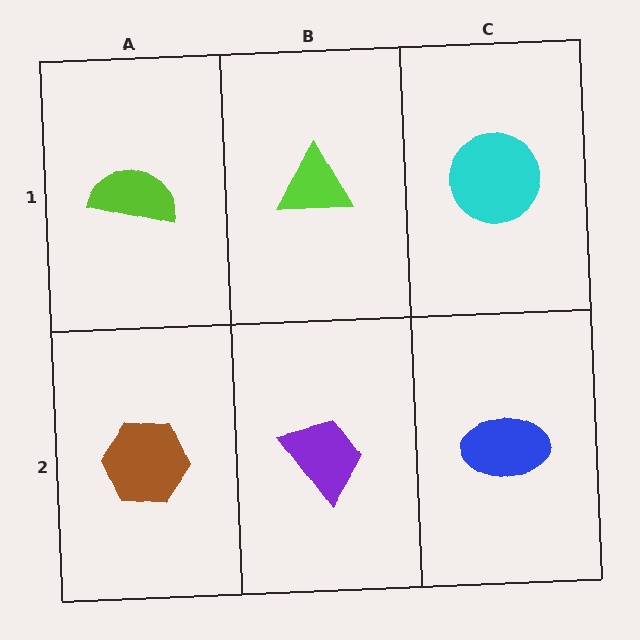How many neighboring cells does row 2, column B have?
3.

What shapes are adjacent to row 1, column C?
A blue ellipse (row 2, column C), a lime triangle (row 1, column B).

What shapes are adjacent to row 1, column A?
A brown hexagon (row 2, column A), a lime triangle (row 1, column B).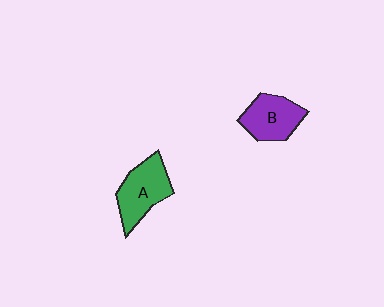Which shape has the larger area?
Shape A (green).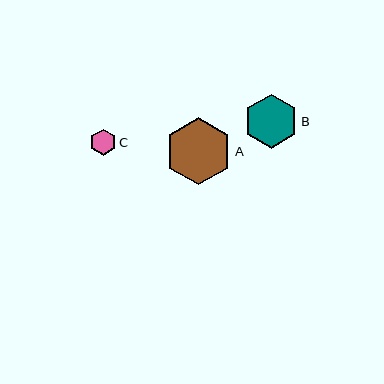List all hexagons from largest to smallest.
From largest to smallest: A, B, C.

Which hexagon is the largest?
Hexagon A is the largest with a size of approximately 67 pixels.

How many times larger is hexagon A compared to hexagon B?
Hexagon A is approximately 1.2 times the size of hexagon B.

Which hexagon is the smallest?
Hexagon C is the smallest with a size of approximately 26 pixels.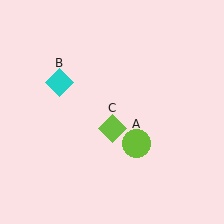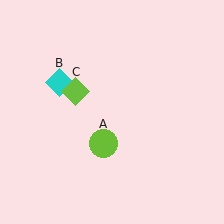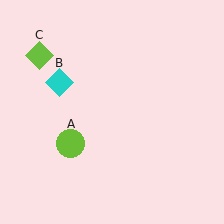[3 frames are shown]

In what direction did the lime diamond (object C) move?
The lime diamond (object C) moved up and to the left.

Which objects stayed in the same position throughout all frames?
Cyan diamond (object B) remained stationary.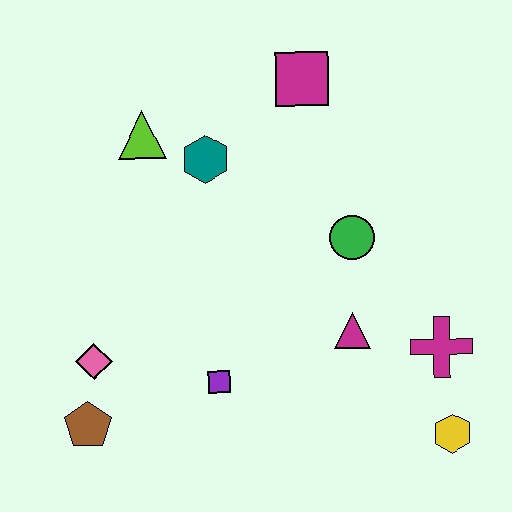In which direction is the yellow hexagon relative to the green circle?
The yellow hexagon is below the green circle.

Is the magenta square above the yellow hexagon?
Yes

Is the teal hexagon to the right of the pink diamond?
Yes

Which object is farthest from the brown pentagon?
The magenta square is farthest from the brown pentagon.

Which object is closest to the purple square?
The pink diamond is closest to the purple square.